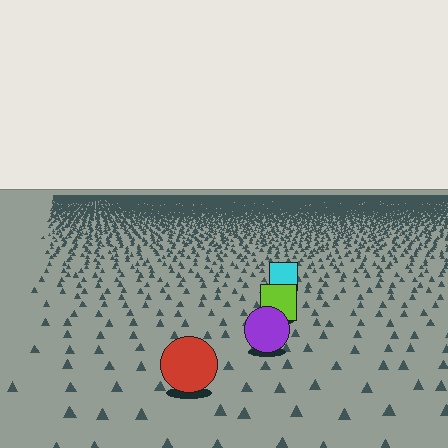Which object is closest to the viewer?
The red circle is closest. The texture marks near it are larger and more spread out.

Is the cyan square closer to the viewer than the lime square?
No. The lime square is closer — you can tell from the texture gradient: the ground texture is coarser near it.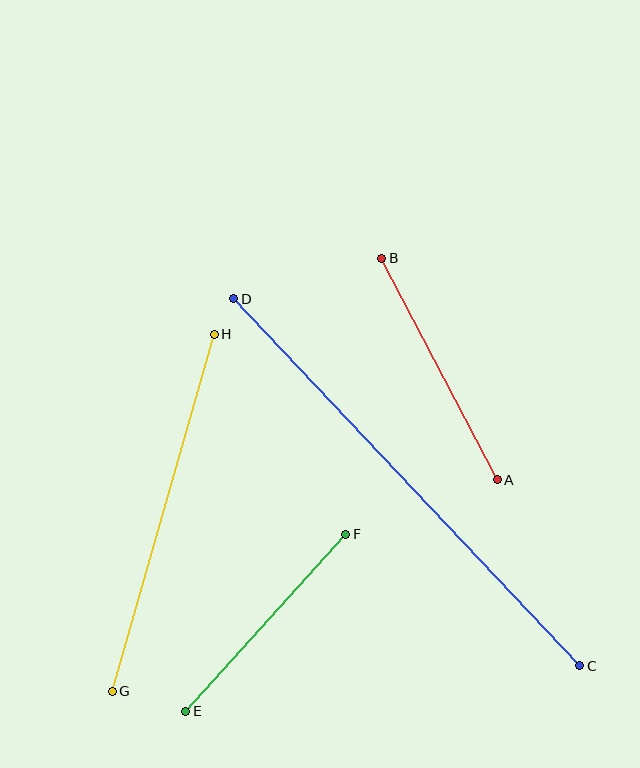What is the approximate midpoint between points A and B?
The midpoint is at approximately (439, 369) pixels.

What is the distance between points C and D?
The distance is approximately 505 pixels.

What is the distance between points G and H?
The distance is approximately 371 pixels.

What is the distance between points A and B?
The distance is approximately 250 pixels.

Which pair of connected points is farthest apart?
Points C and D are farthest apart.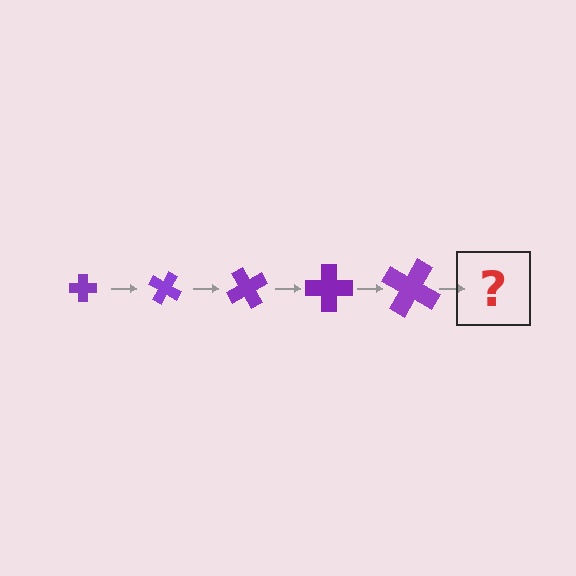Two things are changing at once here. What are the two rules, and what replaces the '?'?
The two rules are that the cross grows larger each step and it rotates 30 degrees each step. The '?' should be a cross, larger than the previous one and rotated 150 degrees from the start.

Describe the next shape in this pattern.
It should be a cross, larger than the previous one and rotated 150 degrees from the start.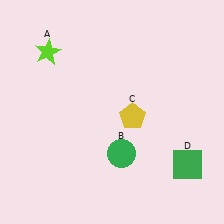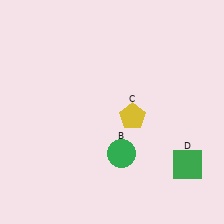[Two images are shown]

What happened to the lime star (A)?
The lime star (A) was removed in Image 2. It was in the top-left area of Image 1.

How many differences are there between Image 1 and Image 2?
There is 1 difference between the two images.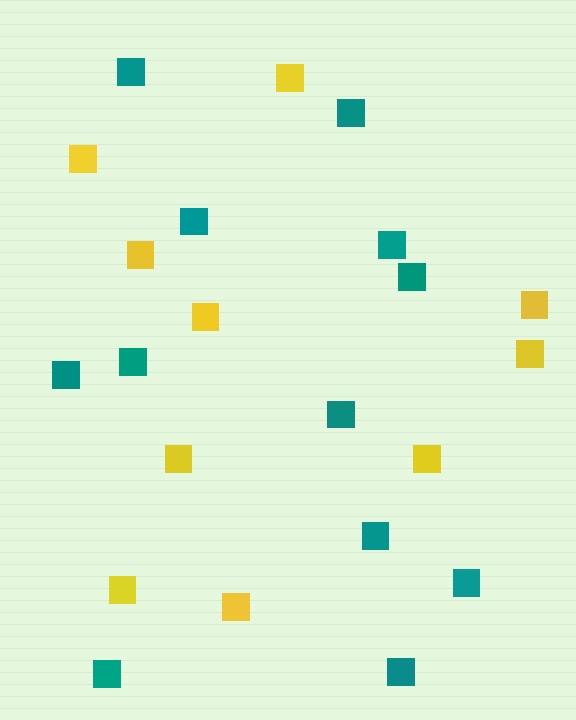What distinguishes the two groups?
There are 2 groups: one group of yellow squares (10) and one group of teal squares (12).